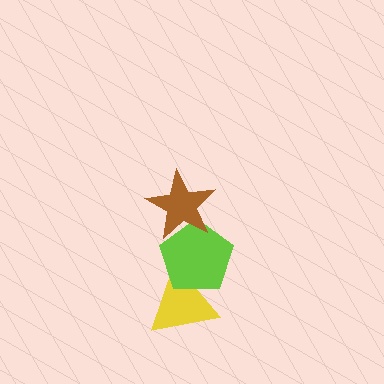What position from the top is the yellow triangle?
The yellow triangle is 3rd from the top.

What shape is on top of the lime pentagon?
The brown star is on top of the lime pentagon.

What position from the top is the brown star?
The brown star is 1st from the top.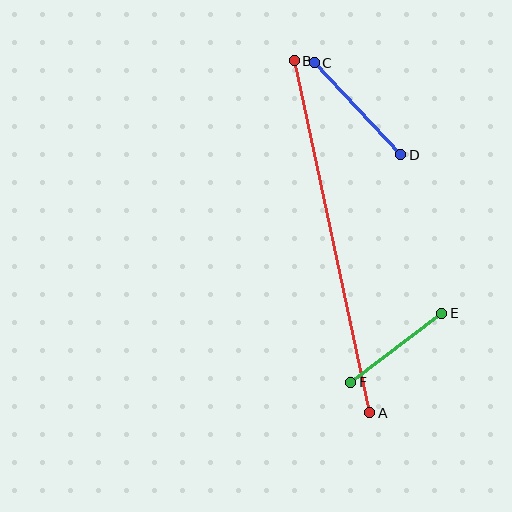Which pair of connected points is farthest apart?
Points A and B are farthest apart.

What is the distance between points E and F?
The distance is approximately 114 pixels.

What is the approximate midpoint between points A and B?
The midpoint is at approximately (332, 237) pixels.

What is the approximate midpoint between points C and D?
The midpoint is at approximately (357, 109) pixels.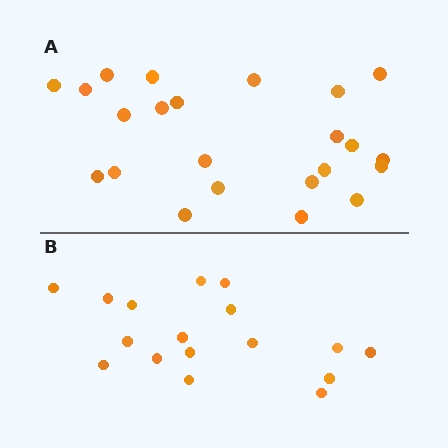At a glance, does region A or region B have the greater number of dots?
Region A (the top region) has more dots.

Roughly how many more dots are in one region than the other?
Region A has about 6 more dots than region B.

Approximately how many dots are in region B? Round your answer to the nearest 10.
About 20 dots. (The exact count is 17, which rounds to 20.)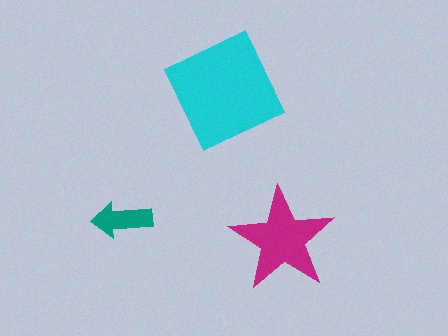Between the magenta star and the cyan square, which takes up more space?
The cyan square.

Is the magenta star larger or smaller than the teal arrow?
Larger.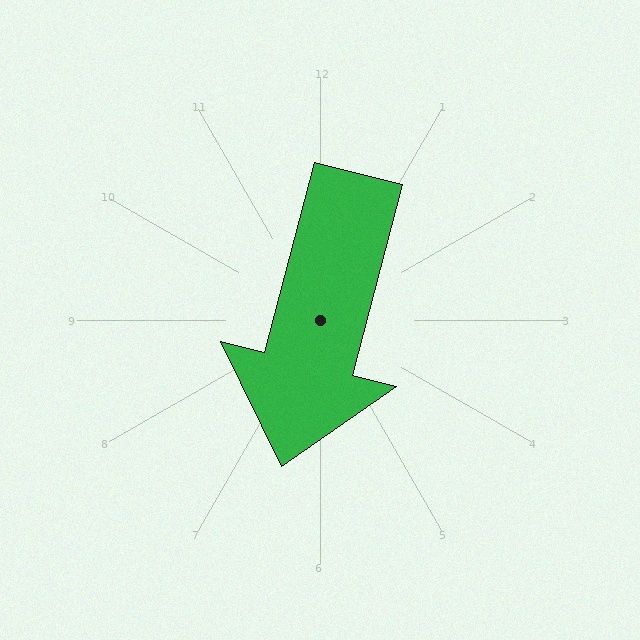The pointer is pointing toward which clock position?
Roughly 6 o'clock.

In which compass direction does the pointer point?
South.